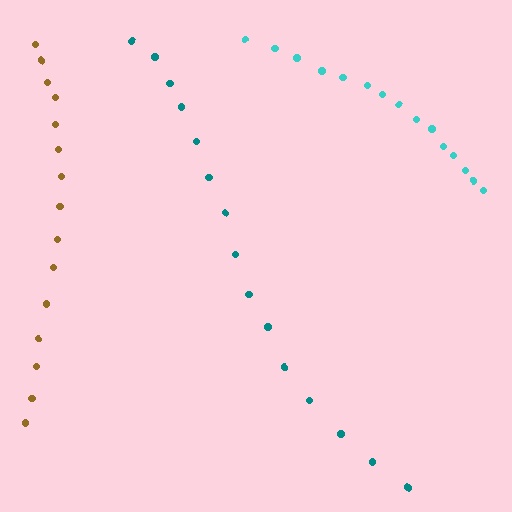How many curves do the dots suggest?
There are 3 distinct paths.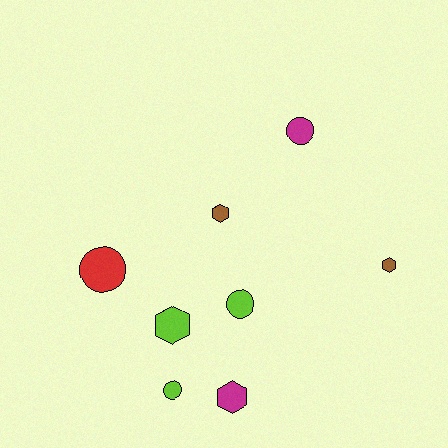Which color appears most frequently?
Lime, with 3 objects.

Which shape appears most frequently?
Hexagon, with 4 objects.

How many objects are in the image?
There are 8 objects.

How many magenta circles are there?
There is 1 magenta circle.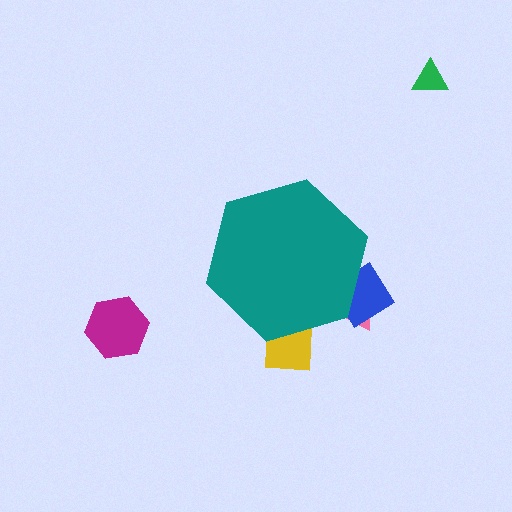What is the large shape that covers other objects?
A teal hexagon.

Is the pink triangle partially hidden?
Yes, the pink triangle is partially hidden behind the teal hexagon.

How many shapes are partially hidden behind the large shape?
3 shapes are partially hidden.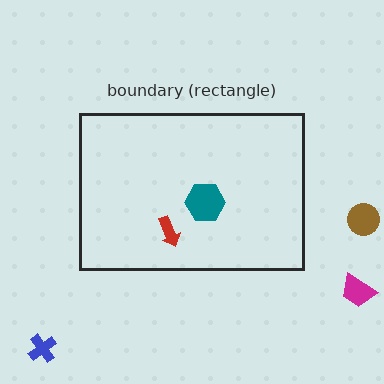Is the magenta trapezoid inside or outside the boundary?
Outside.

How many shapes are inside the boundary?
2 inside, 3 outside.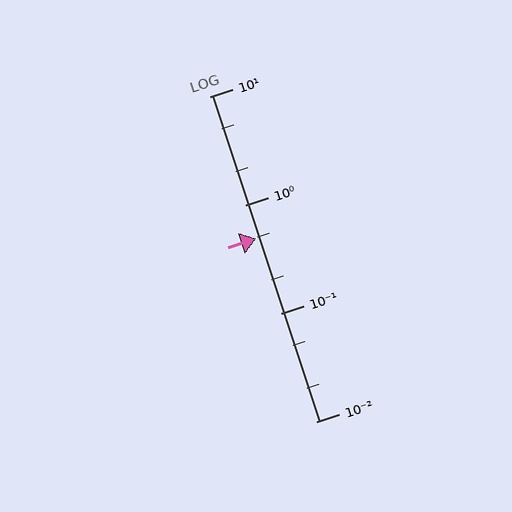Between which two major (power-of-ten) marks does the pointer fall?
The pointer is between 0.1 and 1.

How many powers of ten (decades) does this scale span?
The scale spans 3 decades, from 0.01 to 10.